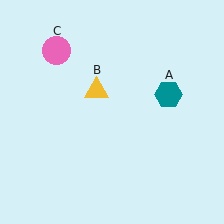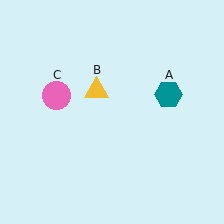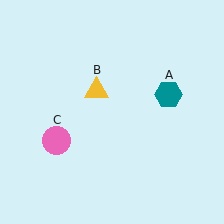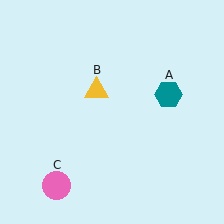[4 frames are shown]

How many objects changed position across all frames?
1 object changed position: pink circle (object C).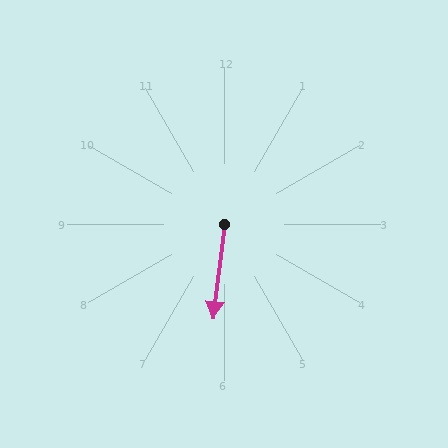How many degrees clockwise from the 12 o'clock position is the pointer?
Approximately 187 degrees.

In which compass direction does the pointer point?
South.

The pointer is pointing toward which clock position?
Roughly 6 o'clock.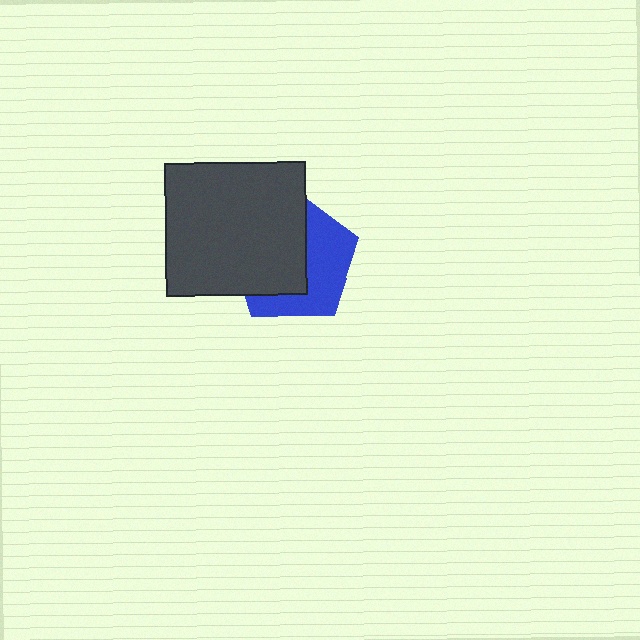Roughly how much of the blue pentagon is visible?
About half of it is visible (roughly 45%).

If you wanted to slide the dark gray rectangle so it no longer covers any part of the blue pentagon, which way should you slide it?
Slide it left — that is the most direct way to separate the two shapes.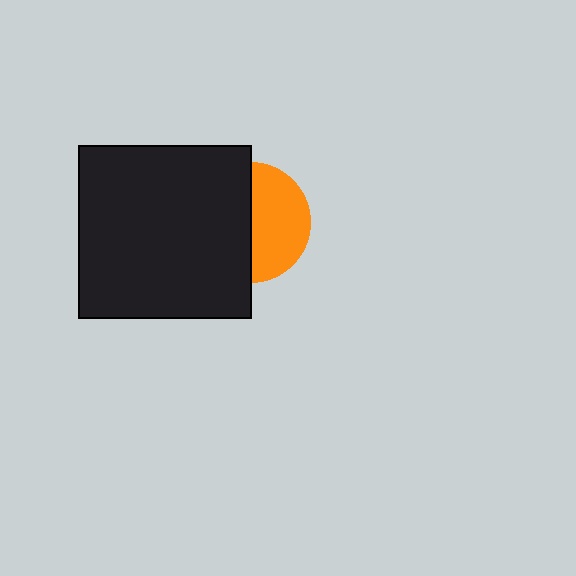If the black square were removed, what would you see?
You would see the complete orange circle.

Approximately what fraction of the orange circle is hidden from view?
Roughly 51% of the orange circle is hidden behind the black square.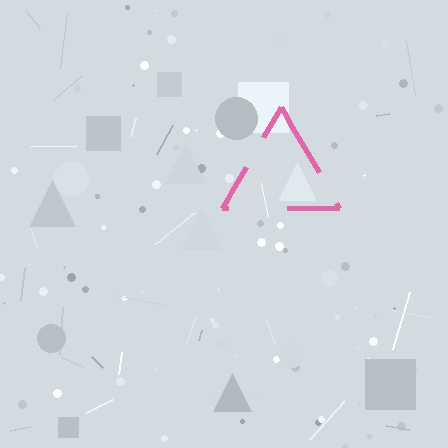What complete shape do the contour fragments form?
The contour fragments form a triangle.